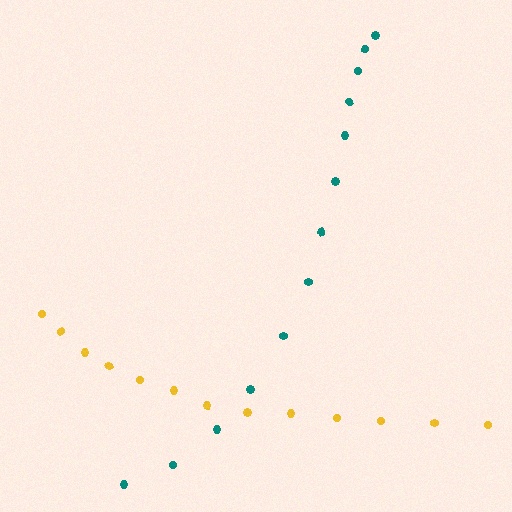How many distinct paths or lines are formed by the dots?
There are 2 distinct paths.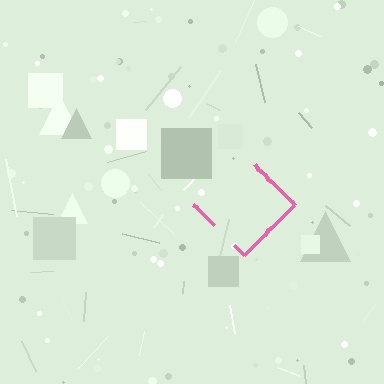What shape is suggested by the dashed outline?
The dashed outline suggests a diamond.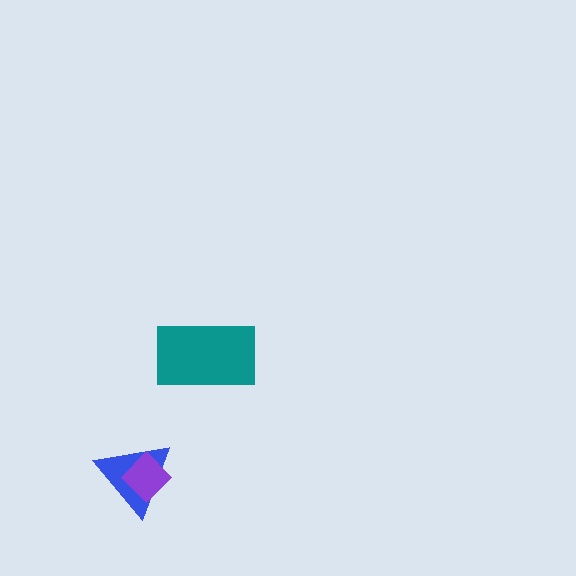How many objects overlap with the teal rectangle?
0 objects overlap with the teal rectangle.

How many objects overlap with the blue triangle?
1 object overlaps with the blue triangle.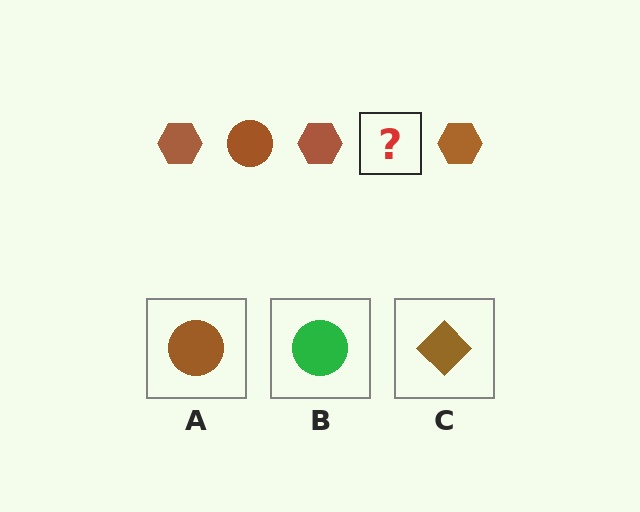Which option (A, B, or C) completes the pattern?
A.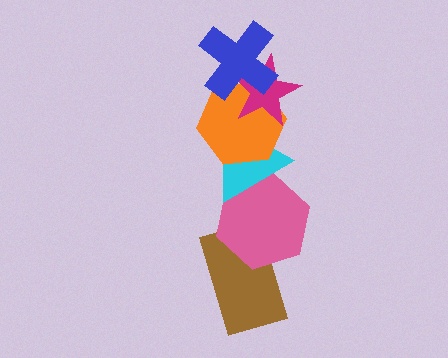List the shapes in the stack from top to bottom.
From top to bottom: the blue cross, the magenta star, the orange hexagon, the cyan triangle, the pink hexagon, the brown rectangle.